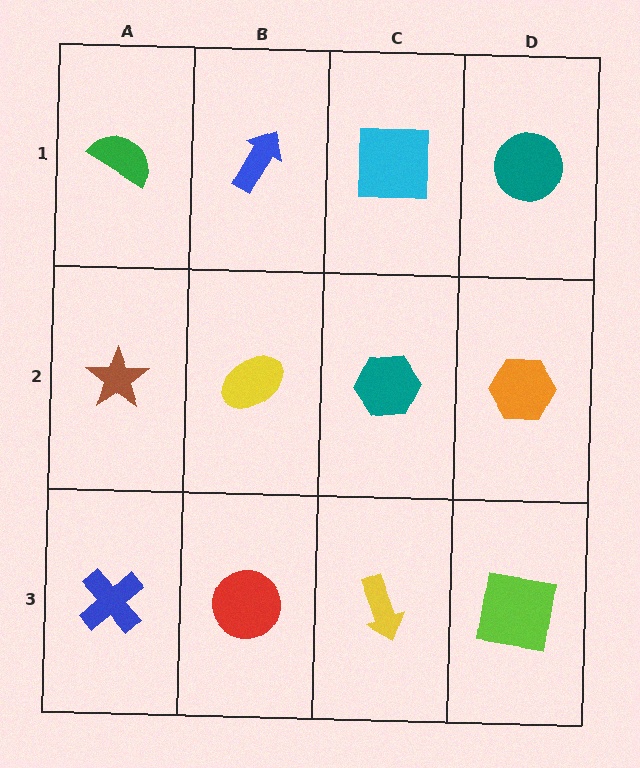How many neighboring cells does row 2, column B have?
4.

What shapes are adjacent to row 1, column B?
A yellow ellipse (row 2, column B), a green semicircle (row 1, column A), a cyan square (row 1, column C).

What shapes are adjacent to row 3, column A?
A brown star (row 2, column A), a red circle (row 3, column B).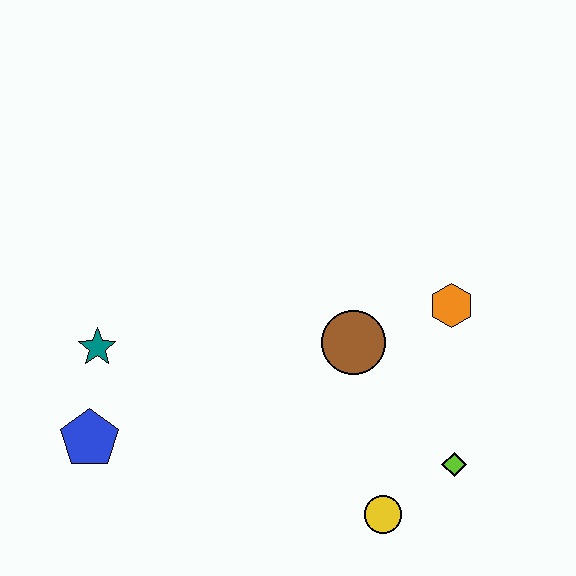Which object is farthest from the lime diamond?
The teal star is farthest from the lime diamond.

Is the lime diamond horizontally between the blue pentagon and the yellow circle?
No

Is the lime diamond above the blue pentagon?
No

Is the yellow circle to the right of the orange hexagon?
No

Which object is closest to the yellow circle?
The lime diamond is closest to the yellow circle.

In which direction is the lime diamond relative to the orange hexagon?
The lime diamond is below the orange hexagon.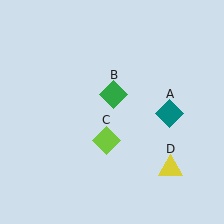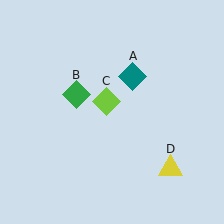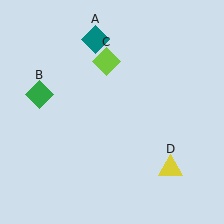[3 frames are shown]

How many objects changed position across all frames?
3 objects changed position: teal diamond (object A), green diamond (object B), lime diamond (object C).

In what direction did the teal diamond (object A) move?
The teal diamond (object A) moved up and to the left.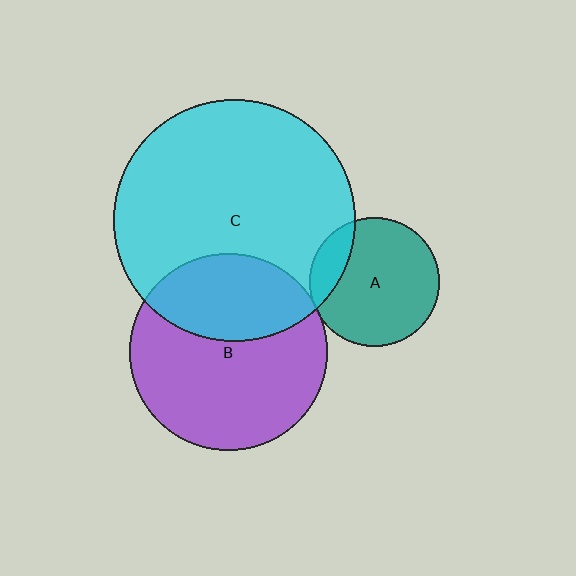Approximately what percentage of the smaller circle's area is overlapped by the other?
Approximately 15%.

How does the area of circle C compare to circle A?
Approximately 3.5 times.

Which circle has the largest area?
Circle C (cyan).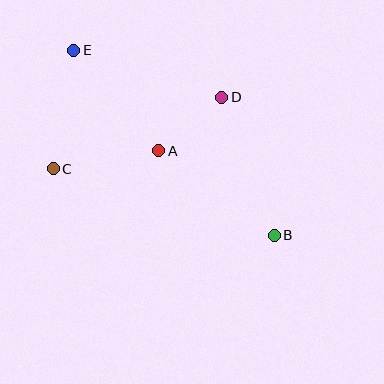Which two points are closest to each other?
Points A and D are closest to each other.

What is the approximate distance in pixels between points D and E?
The distance between D and E is approximately 155 pixels.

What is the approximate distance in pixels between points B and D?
The distance between B and D is approximately 147 pixels.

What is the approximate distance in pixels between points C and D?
The distance between C and D is approximately 183 pixels.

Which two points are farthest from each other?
Points B and E are farthest from each other.